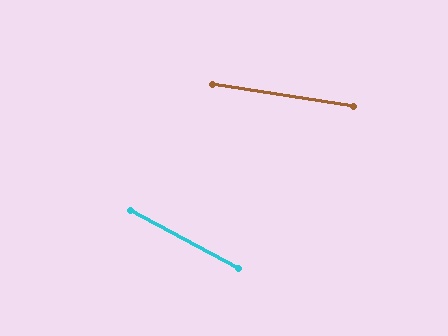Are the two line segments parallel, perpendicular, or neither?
Neither parallel nor perpendicular — they differ by about 19°.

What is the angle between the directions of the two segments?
Approximately 19 degrees.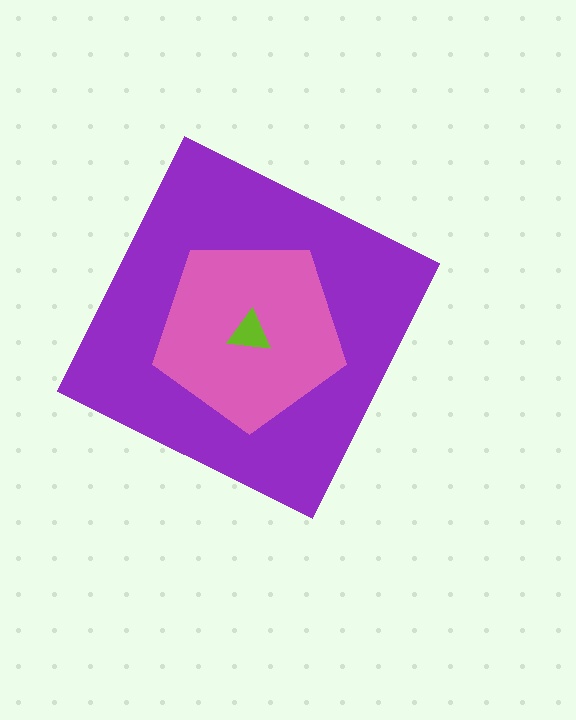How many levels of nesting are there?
3.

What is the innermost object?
The lime triangle.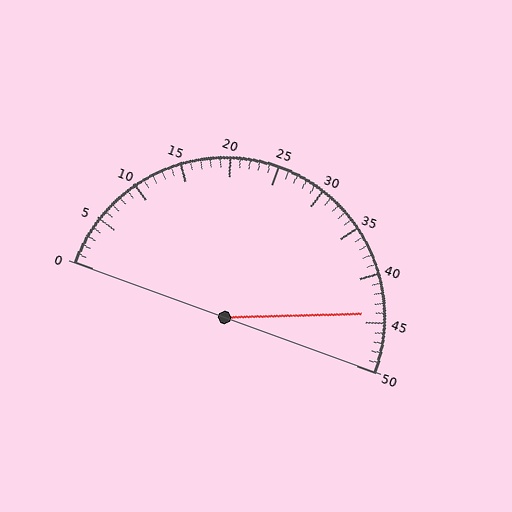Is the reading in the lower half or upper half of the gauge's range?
The reading is in the upper half of the range (0 to 50).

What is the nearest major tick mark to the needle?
The nearest major tick mark is 45.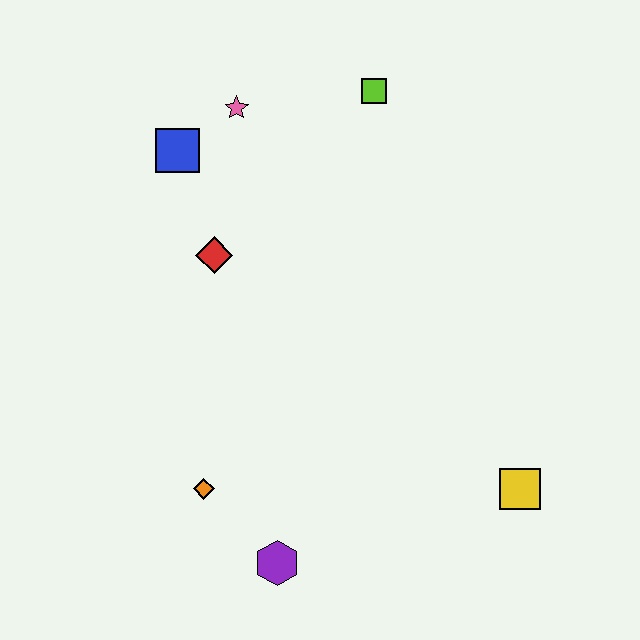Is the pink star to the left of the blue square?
No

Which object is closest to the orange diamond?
The purple hexagon is closest to the orange diamond.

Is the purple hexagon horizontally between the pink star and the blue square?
No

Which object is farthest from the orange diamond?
The lime square is farthest from the orange diamond.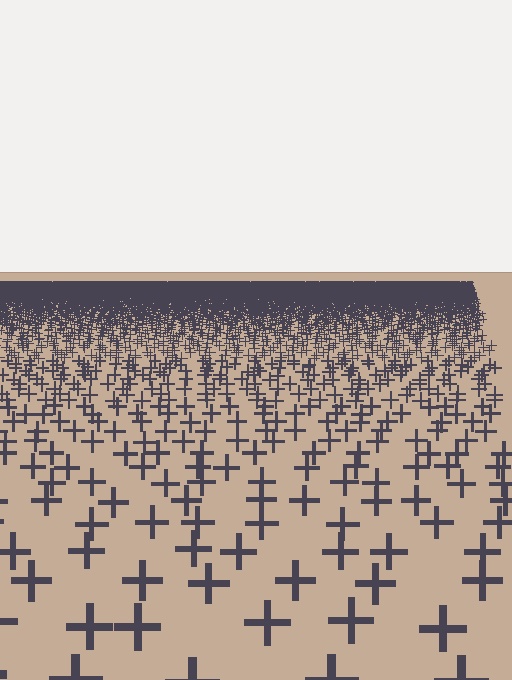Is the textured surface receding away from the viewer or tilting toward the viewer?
The surface is receding away from the viewer. Texture elements get smaller and denser toward the top.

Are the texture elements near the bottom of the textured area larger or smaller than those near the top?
Larger. Near the bottom, elements are closer to the viewer and appear at a bigger on-screen size.